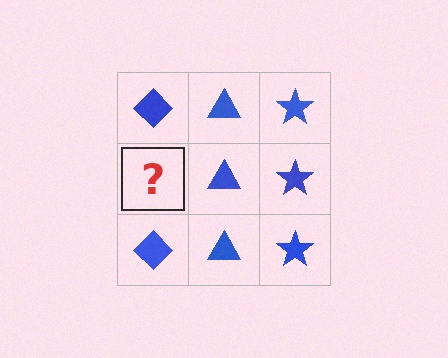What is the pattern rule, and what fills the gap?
The rule is that each column has a consistent shape. The gap should be filled with a blue diamond.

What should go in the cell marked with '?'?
The missing cell should contain a blue diamond.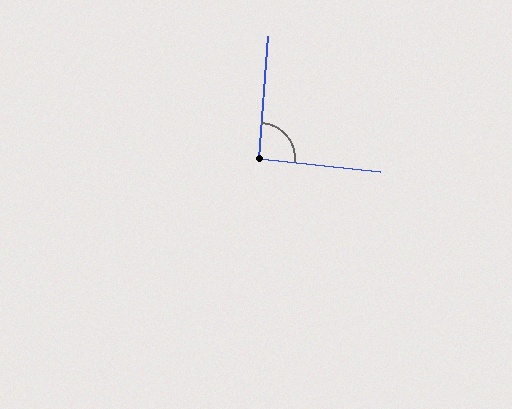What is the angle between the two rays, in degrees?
Approximately 92 degrees.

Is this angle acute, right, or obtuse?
It is approximately a right angle.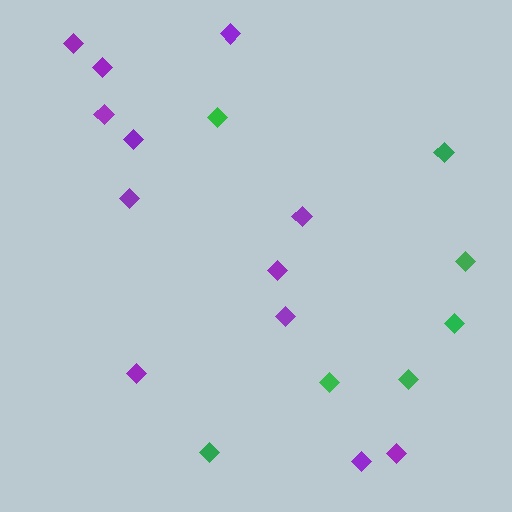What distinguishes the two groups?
There are 2 groups: one group of green diamonds (7) and one group of purple diamonds (12).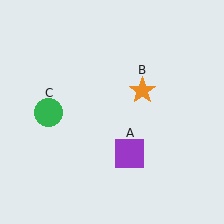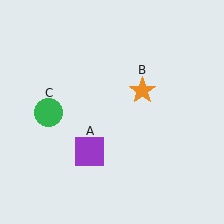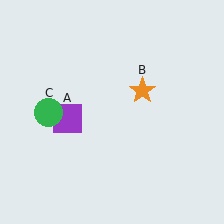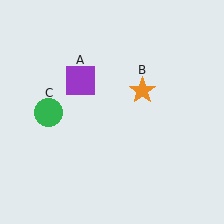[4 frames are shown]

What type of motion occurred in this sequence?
The purple square (object A) rotated clockwise around the center of the scene.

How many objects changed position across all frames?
1 object changed position: purple square (object A).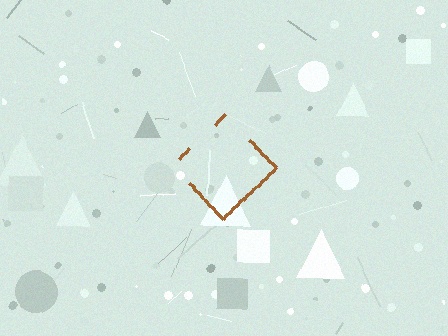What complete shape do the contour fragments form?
The contour fragments form a diamond.